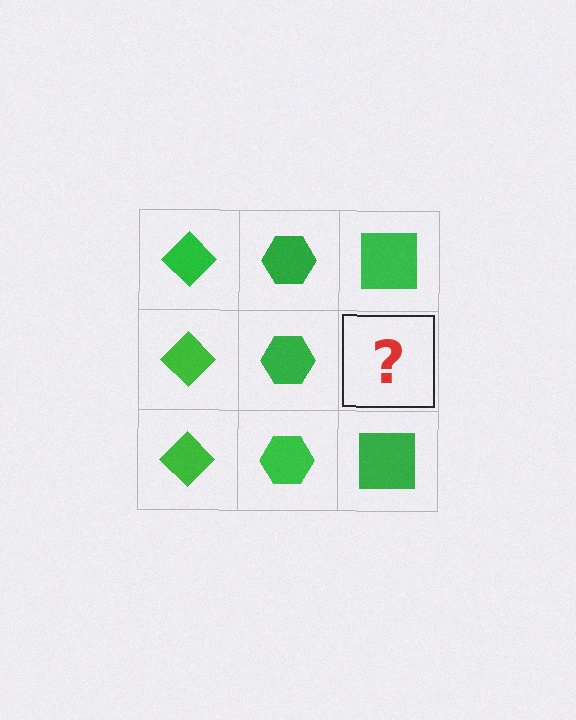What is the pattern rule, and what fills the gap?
The rule is that each column has a consistent shape. The gap should be filled with a green square.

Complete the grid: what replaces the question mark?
The question mark should be replaced with a green square.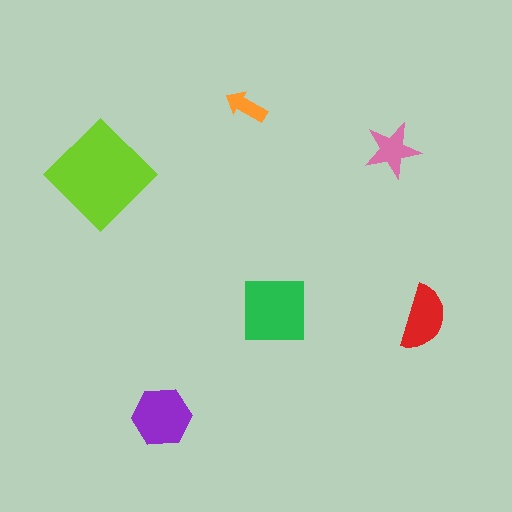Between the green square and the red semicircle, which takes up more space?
The green square.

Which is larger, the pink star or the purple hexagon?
The purple hexagon.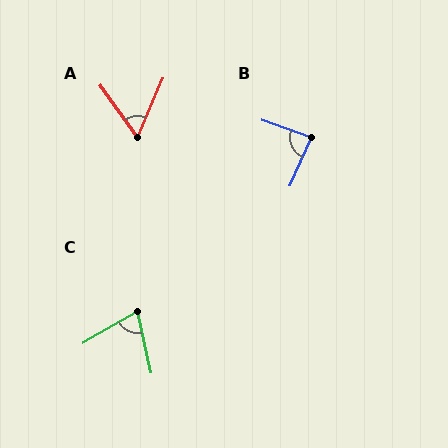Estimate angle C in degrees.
Approximately 73 degrees.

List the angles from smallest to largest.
A (59°), C (73°), B (85°).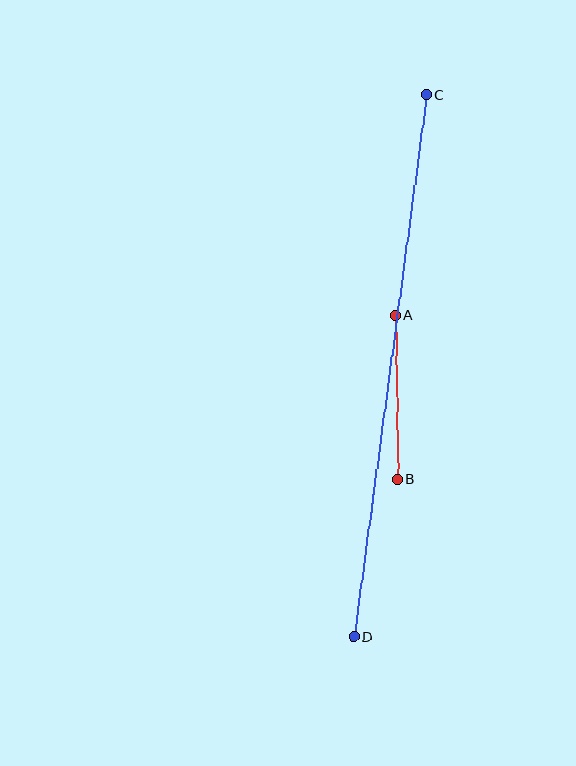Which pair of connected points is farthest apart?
Points C and D are farthest apart.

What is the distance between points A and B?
The distance is approximately 164 pixels.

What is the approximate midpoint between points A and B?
The midpoint is at approximately (397, 397) pixels.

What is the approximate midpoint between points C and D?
The midpoint is at approximately (390, 366) pixels.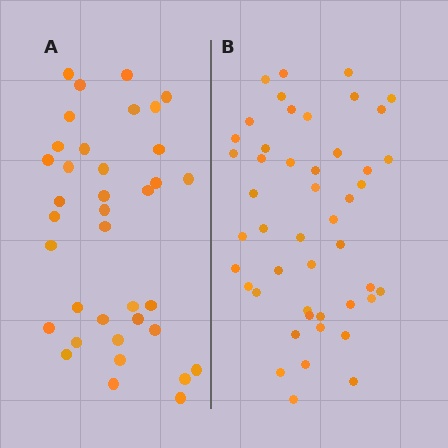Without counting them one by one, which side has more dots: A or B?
Region B (the right region) has more dots.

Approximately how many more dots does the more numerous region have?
Region B has roughly 10 or so more dots than region A.